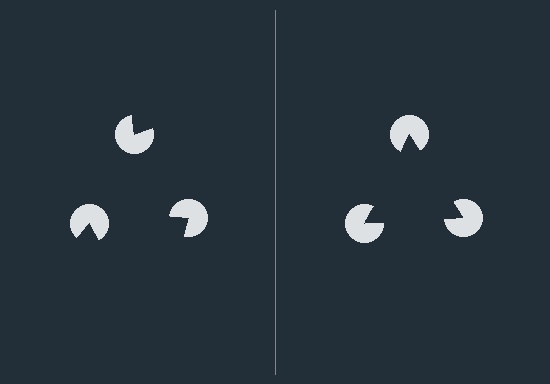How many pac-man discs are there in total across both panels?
6 — 3 on each side.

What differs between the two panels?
The pac-man discs are positioned identically on both sides; only the wedge orientations differ. On the right they align to a triangle; on the left they are misaligned.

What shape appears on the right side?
An illusory triangle.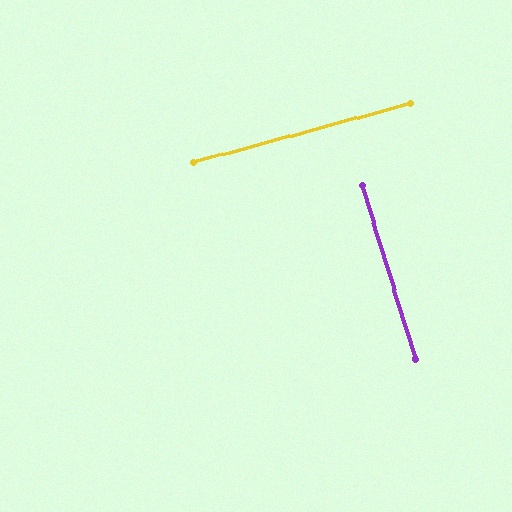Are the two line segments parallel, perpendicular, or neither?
Perpendicular — they meet at approximately 88°.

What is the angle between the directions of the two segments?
Approximately 88 degrees.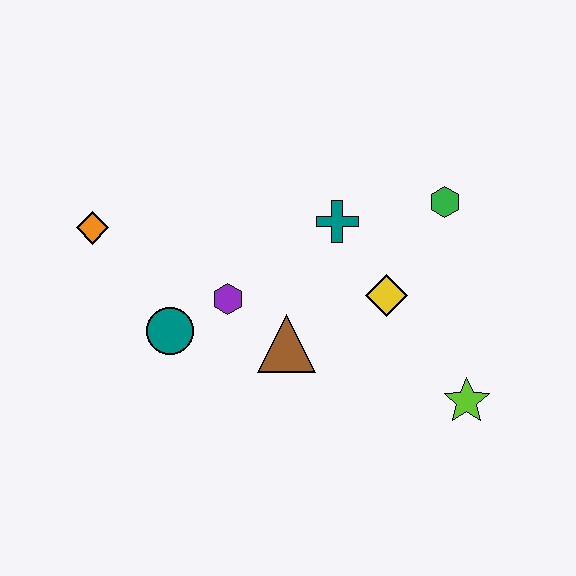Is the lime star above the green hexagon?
No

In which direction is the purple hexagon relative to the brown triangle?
The purple hexagon is to the left of the brown triangle.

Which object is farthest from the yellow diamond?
The orange diamond is farthest from the yellow diamond.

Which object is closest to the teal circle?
The purple hexagon is closest to the teal circle.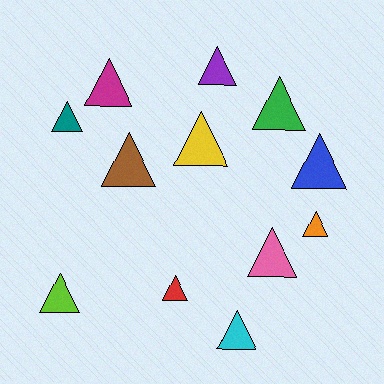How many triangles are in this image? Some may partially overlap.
There are 12 triangles.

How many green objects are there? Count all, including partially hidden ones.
There is 1 green object.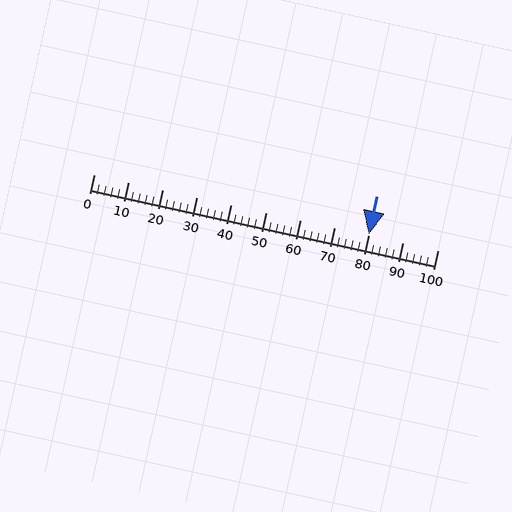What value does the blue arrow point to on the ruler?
The blue arrow points to approximately 80.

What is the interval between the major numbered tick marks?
The major tick marks are spaced 10 units apart.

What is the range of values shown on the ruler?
The ruler shows values from 0 to 100.